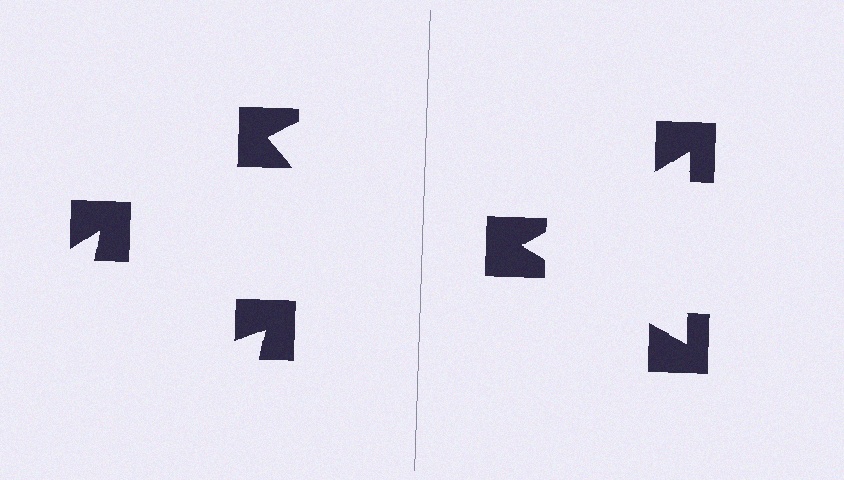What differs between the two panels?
The notched squares are positioned identically on both sides; only the wedge orientations differ. On the right they align to a triangle; on the left they are misaligned.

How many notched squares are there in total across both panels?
6 — 3 on each side.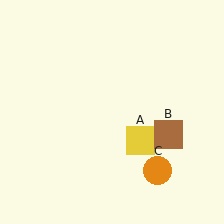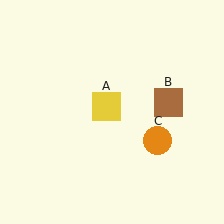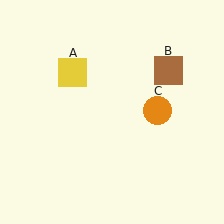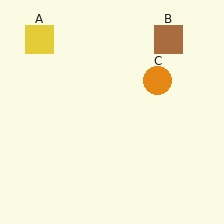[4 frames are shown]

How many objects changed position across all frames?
3 objects changed position: yellow square (object A), brown square (object B), orange circle (object C).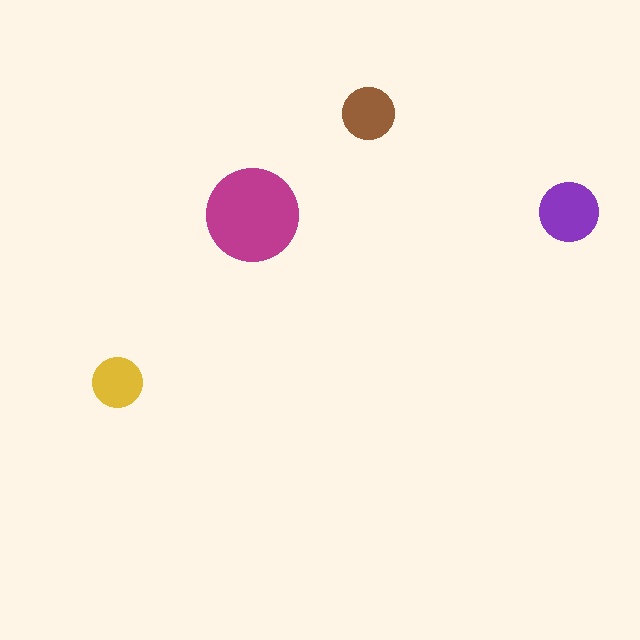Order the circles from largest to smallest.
the magenta one, the purple one, the brown one, the yellow one.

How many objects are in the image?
There are 4 objects in the image.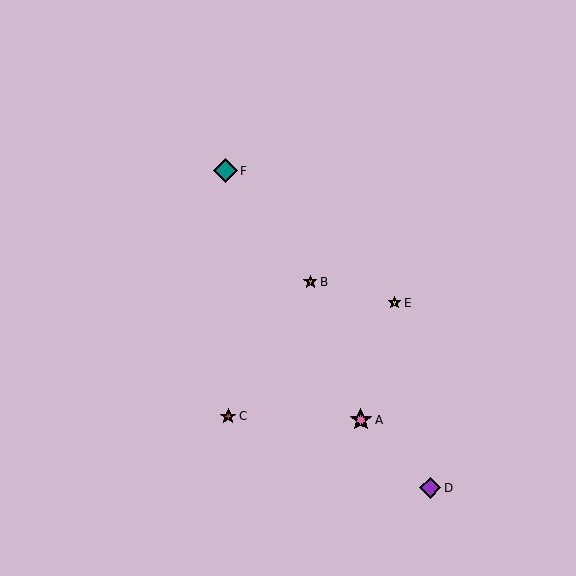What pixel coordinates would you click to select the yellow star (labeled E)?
Click at (394, 303) to select the yellow star E.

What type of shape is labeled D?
Shape D is a purple diamond.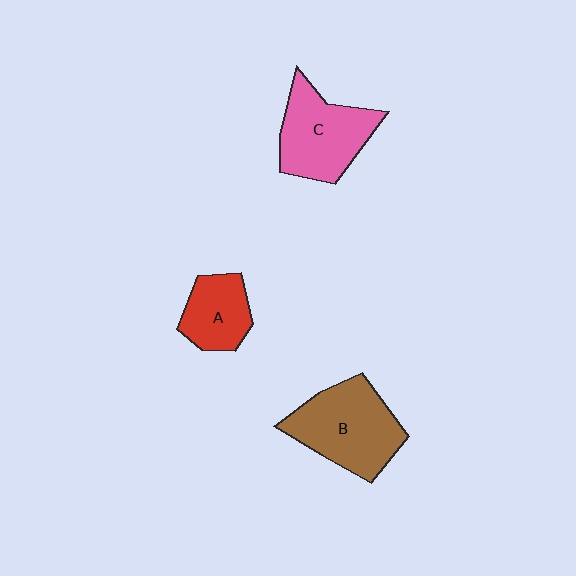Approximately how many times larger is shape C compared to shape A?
Approximately 1.6 times.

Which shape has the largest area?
Shape B (brown).